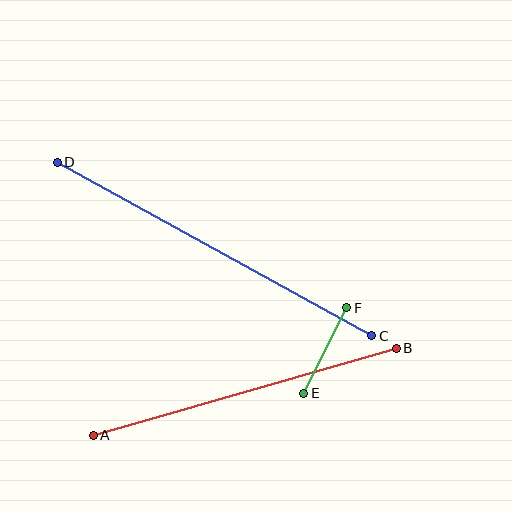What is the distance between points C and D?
The distance is approximately 359 pixels.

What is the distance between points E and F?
The distance is approximately 95 pixels.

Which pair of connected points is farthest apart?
Points C and D are farthest apart.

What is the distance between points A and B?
The distance is approximately 315 pixels.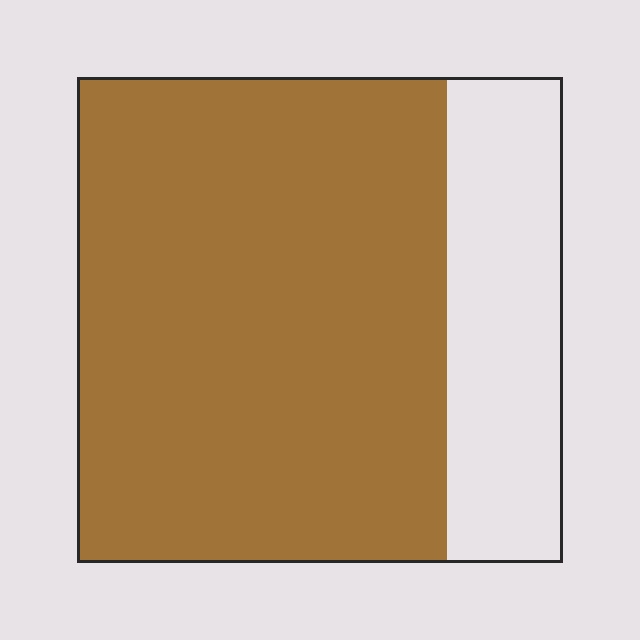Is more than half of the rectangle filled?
Yes.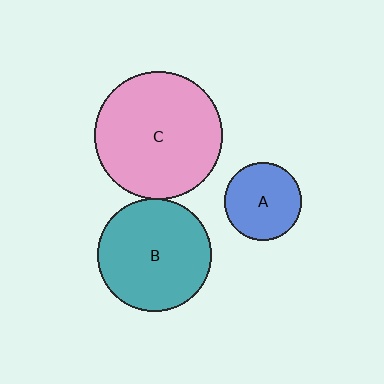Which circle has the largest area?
Circle C (pink).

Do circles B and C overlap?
Yes.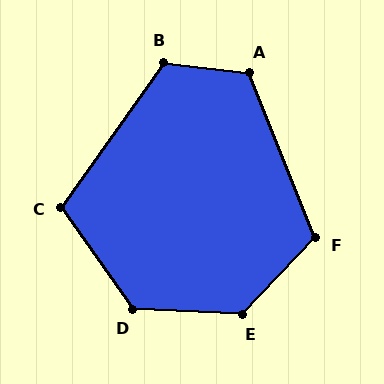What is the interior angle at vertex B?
Approximately 119 degrees (obtuse).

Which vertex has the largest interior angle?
E, at approximately 132 degrees.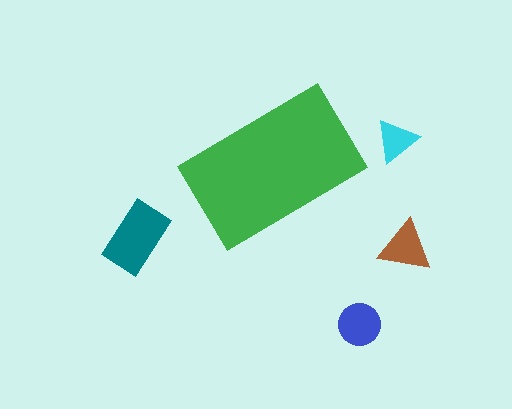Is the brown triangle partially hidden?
No, the brown triangle is fully visible.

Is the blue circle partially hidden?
No, the blue circle is fully visible.